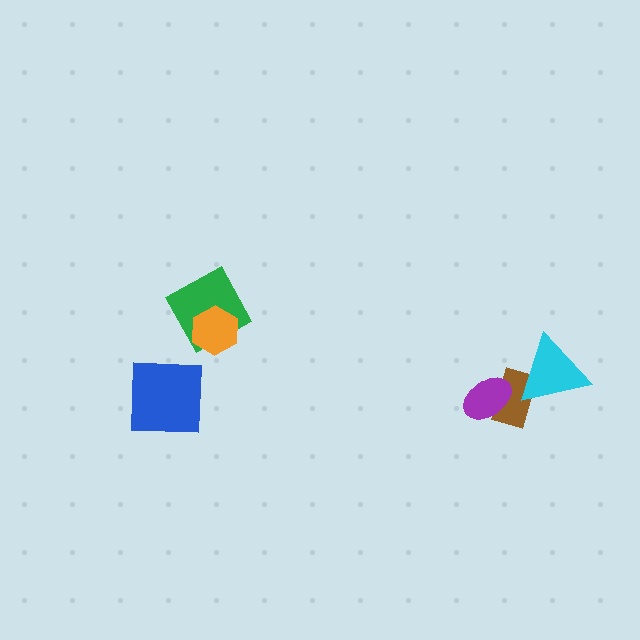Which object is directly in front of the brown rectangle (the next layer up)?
The purple ellipse is directly in front of the brown rectangle.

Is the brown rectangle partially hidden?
Yes, it is partially covered by another shape.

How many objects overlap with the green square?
1 object overlaps with the green square.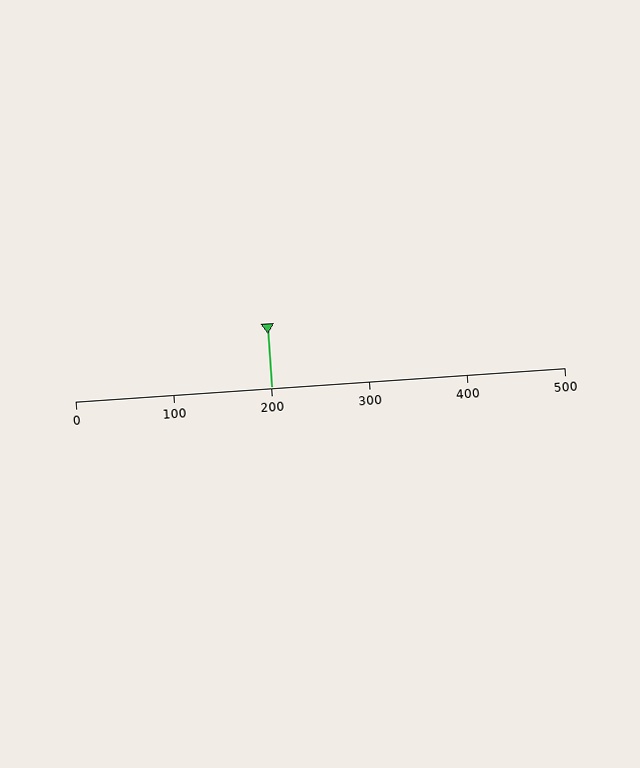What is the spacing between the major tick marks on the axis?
The major ticks are spaced 100 apart.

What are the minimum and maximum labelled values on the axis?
The axis runs from 0 to 500.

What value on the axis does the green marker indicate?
The marker indicates approximately 200.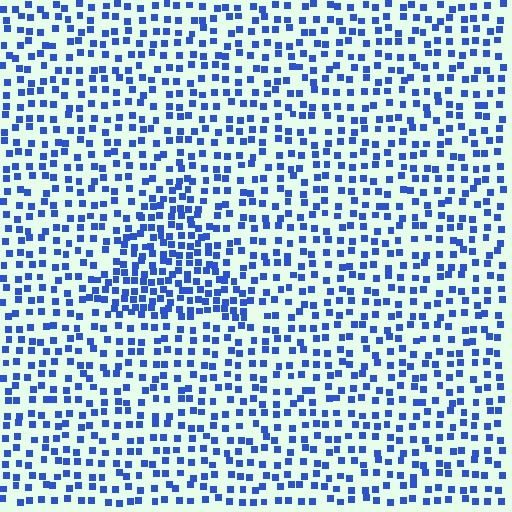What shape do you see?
I see a triangle.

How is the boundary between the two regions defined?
The boundary is defined by a change in element density (approximately 1.8x ratio). All elements are the same color, size, and shape.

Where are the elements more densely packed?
The elements are more densely packed inside the triangle boundary.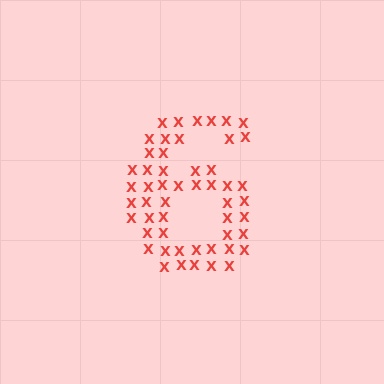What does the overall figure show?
The overall figure shows the digit 6.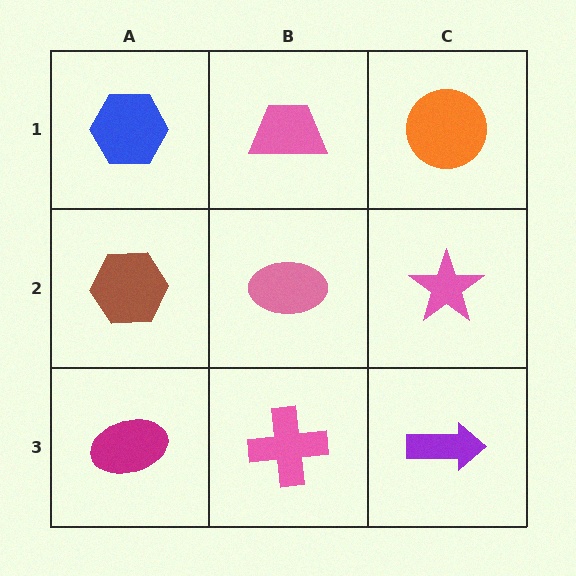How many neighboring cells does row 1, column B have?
3.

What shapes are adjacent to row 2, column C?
An orange circle (row 1, column C), a purple arrow (row 3, column C), a pink ellipse (row 2, column B).